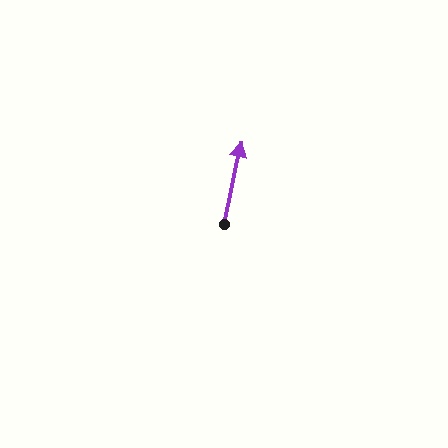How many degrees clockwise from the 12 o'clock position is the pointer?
Approximately 12 degrees.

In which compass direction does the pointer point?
North.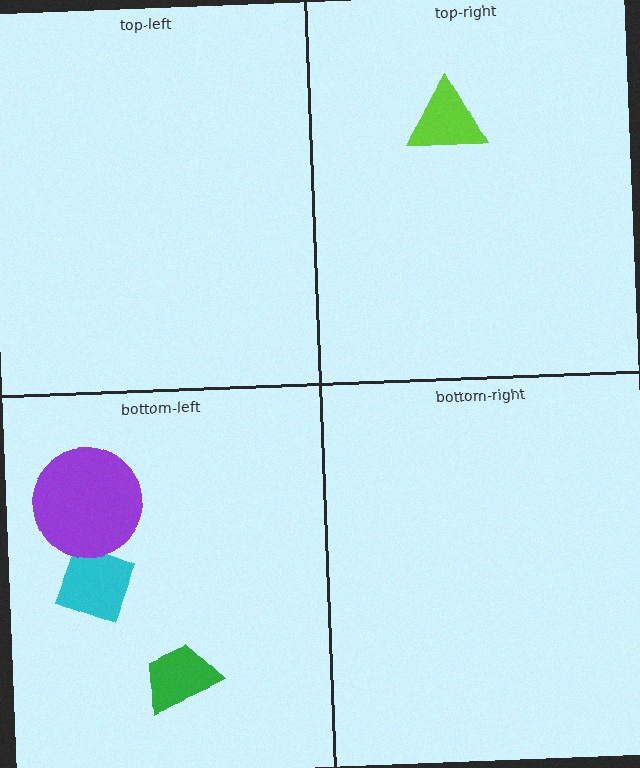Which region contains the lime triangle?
The top-right region.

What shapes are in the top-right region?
The lime triangle.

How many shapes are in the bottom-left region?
3.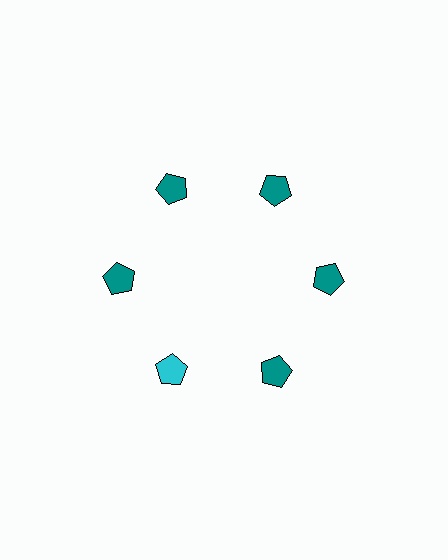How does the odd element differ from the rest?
It has a different color: cyan instead of teal.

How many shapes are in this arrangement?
There are 6 shapes arranged in a ring pattern.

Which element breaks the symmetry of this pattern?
The cyan pentagon at roughly the 7 o'clock position breaks the symmetry. All other shapes are teal pentagons.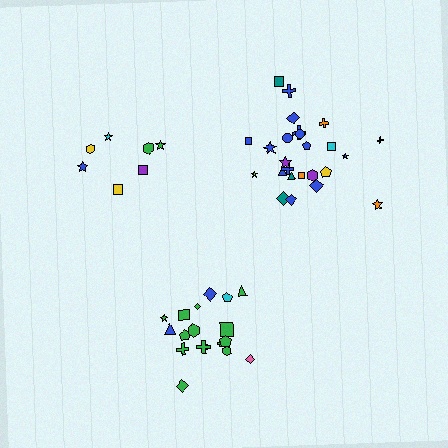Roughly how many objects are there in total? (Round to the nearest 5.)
Roughly 50 objects in total.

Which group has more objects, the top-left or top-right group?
The top-right group.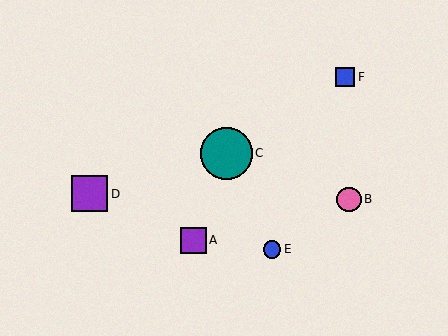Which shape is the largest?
The teal circle (labeled C) is the largest.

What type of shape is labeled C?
Shape C is a teal circle.